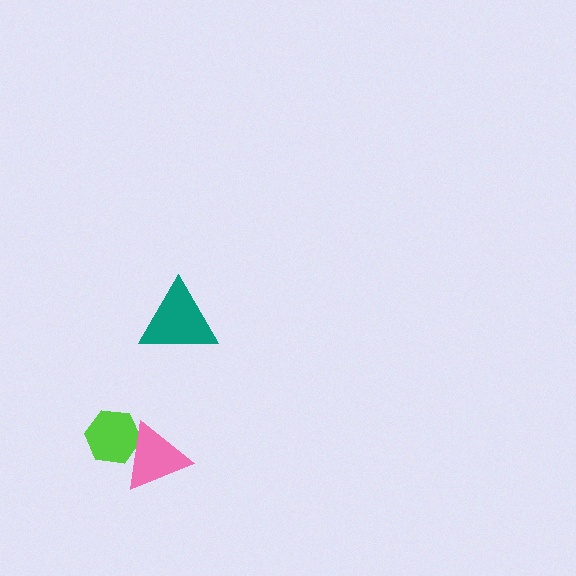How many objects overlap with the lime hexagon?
1 object overlaps with the lime hexagon.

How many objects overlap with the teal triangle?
0 objects overlap with the teal triangle.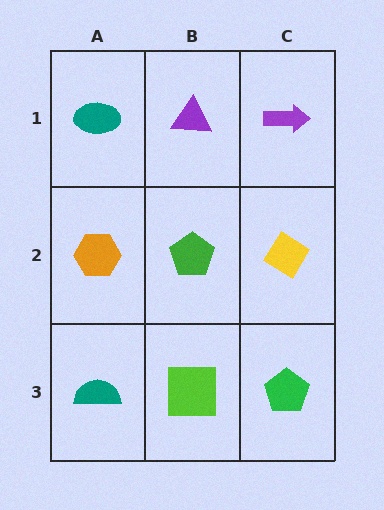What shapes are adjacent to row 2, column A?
A teal ellipse (row 1, column A), a teal semicircle (row 3, column A), a green pentagon (row 2, column B).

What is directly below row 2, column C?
A green pentagon.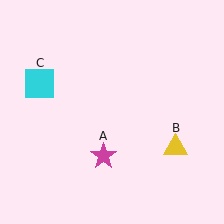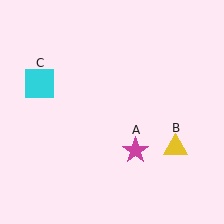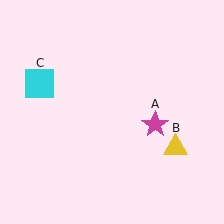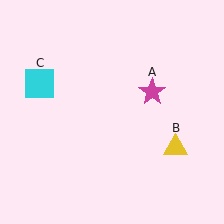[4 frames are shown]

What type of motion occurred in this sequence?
The magenta star (object A) rotated counterclockwise around the center of the scene.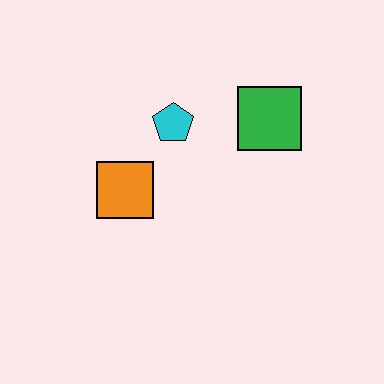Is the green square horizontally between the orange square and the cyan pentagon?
No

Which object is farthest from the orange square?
The green square is farthest from the orange square.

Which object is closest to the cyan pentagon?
The orange square is closest to the cyan pentagon.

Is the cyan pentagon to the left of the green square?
Yes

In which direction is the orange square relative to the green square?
The orange square is to the left of the green square.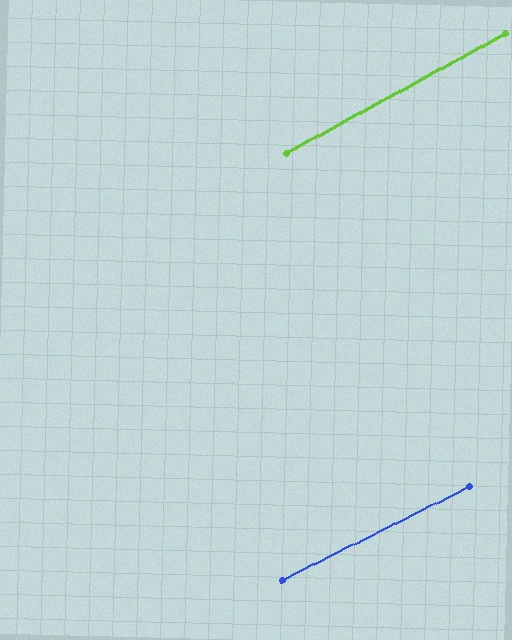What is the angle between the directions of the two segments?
Approximately 2 degrees.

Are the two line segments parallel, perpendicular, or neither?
Parallel — their directions differ by only 2.0°.